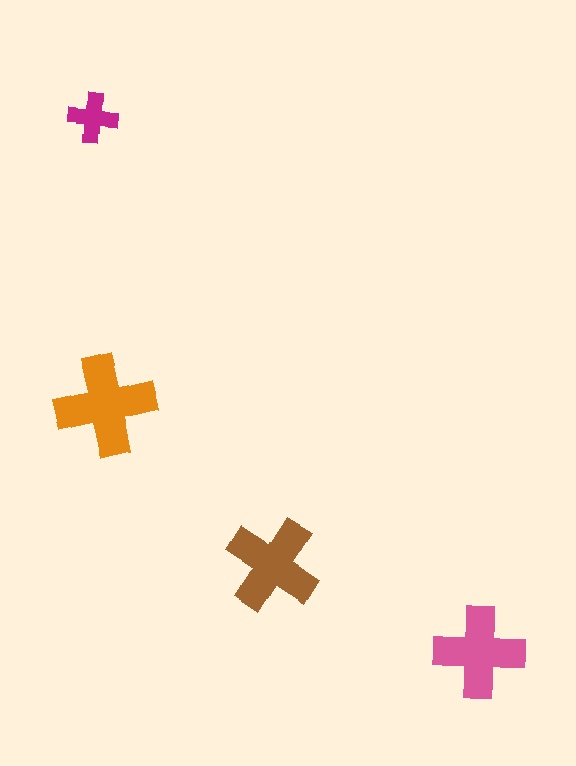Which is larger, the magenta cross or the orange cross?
The orange one.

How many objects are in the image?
There are 4 objects in the image.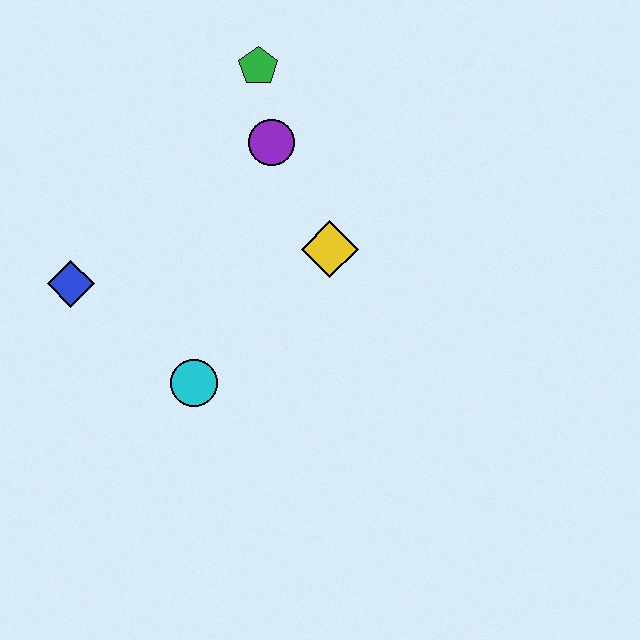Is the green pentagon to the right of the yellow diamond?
No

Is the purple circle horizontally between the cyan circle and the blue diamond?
No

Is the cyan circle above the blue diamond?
No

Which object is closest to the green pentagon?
The purple circle is closest to the green pentagon.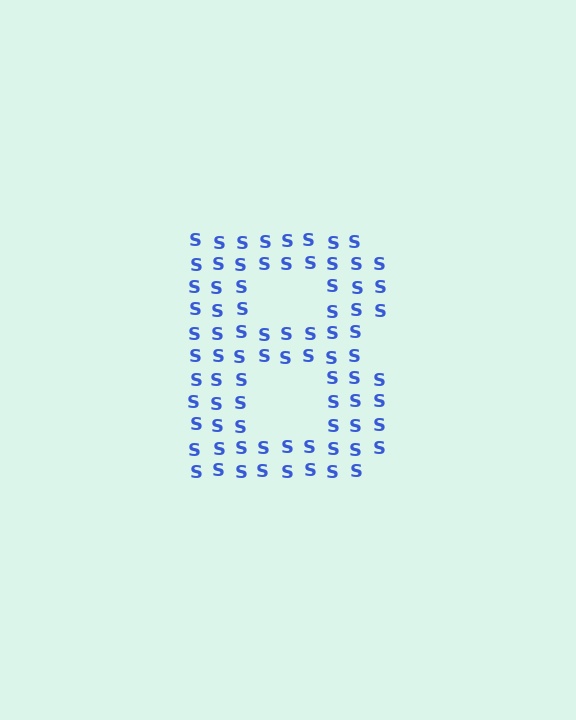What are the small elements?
The small elements are letter S's.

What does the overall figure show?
The overall figure shows the letter B.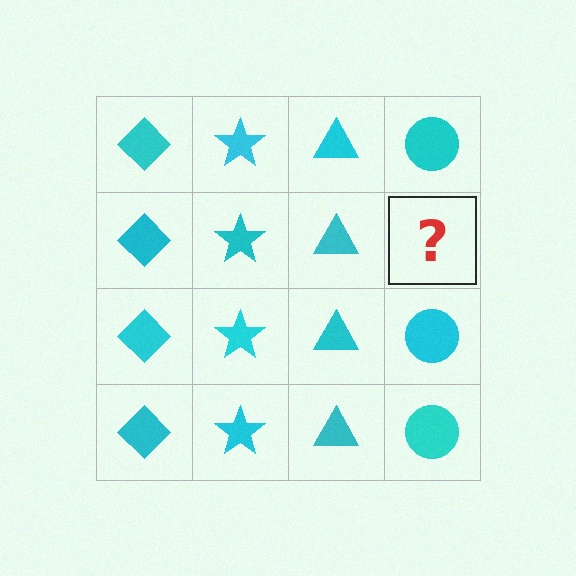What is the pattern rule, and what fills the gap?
The rule is that each column has a consistent shape. The gap should be filled with a cyan circle.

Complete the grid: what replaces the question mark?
The question mark should be replaced with a cyan circle.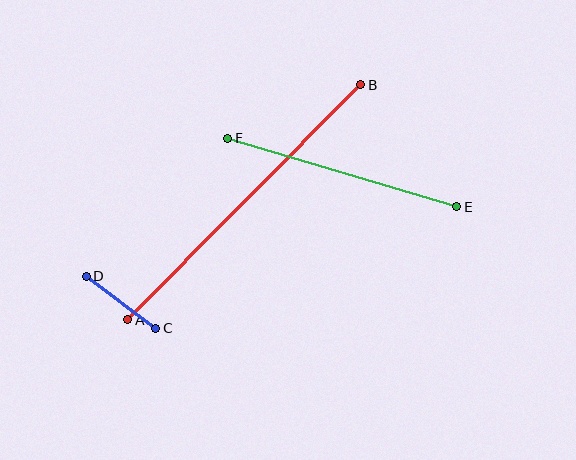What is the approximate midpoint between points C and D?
The midpoint is at approximately (121, 302) pixels.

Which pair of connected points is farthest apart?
Points A and B are farthest apart.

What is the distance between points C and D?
The distance is approximately 87 pixels.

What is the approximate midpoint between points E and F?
The midpoint is at approximately (342, 172) pixels.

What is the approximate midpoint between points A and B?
The midpoint is at approximately (244, 202) pixels.